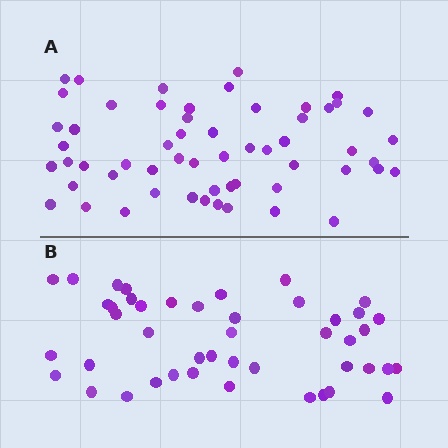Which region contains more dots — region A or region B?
Region A (the top region) has more dots.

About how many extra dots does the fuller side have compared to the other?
Region A has roughly 12 or so more dots than region B.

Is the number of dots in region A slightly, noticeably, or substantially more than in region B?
Region A has noticeably more, but not dramatically so. The ratio is roughly 1.3 to 1.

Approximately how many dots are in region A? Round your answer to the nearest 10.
About 60 dots. (The exact count is 57, which rounds to 60.)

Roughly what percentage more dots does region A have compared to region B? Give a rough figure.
About 25% more.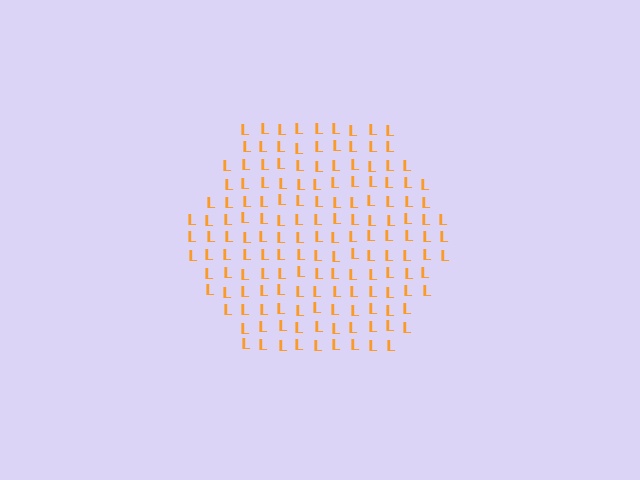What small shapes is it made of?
It is made of small letter L's.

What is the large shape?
The large shape is a hexagon.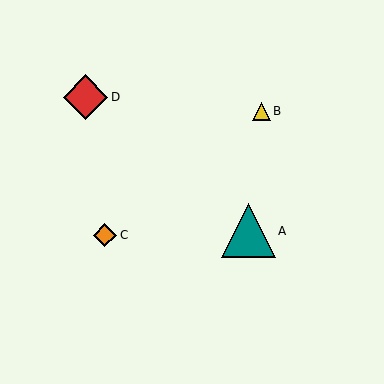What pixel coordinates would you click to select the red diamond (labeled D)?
Click at (86, 97) to select the red diamond D.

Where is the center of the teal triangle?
The center of the teal triangle is at (248, 231).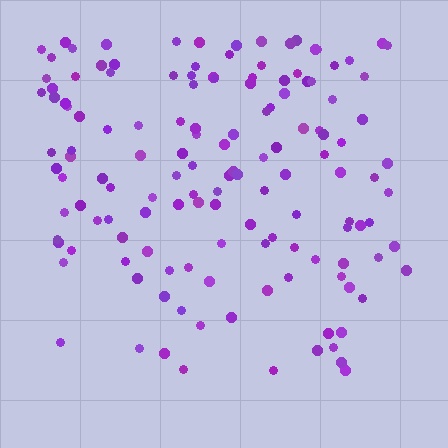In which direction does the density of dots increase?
From bottom to top, with the top side densest.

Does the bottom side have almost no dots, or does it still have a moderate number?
Still a moderate number, just noticeably fewer than the top.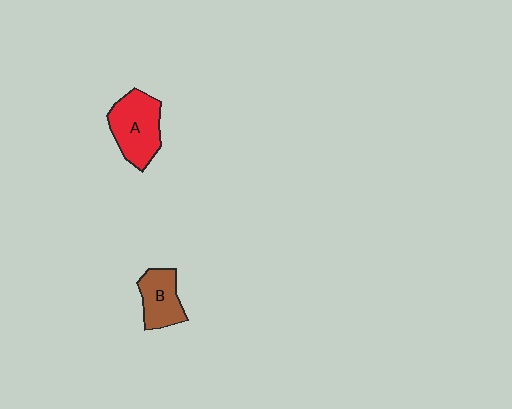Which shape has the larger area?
Shape A (red).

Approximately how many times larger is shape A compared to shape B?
Approximately 1.4 times.